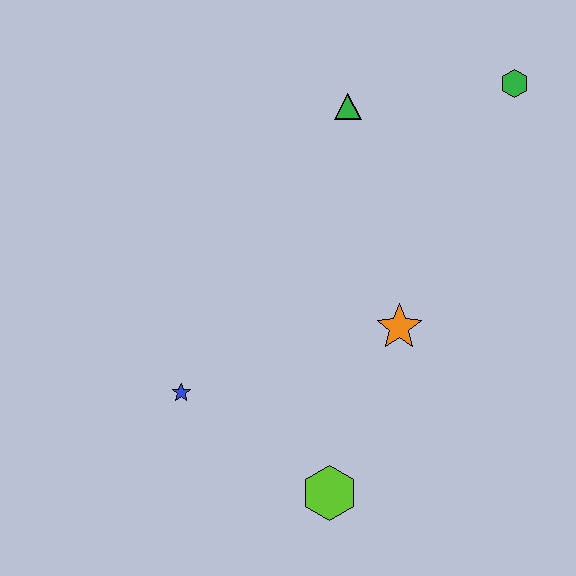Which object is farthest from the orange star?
The green hexagon is farthest from the orange star.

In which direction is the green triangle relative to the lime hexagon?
The green triangle is above the lime hexagon.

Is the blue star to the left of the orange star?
Yes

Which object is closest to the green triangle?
The green hexagon is closest to the green triangle.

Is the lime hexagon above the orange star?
No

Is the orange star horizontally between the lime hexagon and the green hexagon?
Yes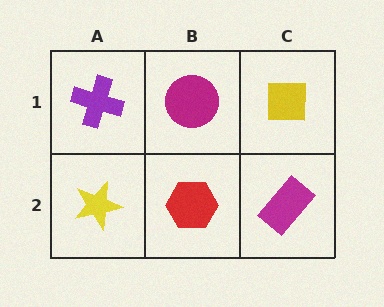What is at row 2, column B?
A red hexagon.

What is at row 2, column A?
A yellow star.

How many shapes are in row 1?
3 shapes.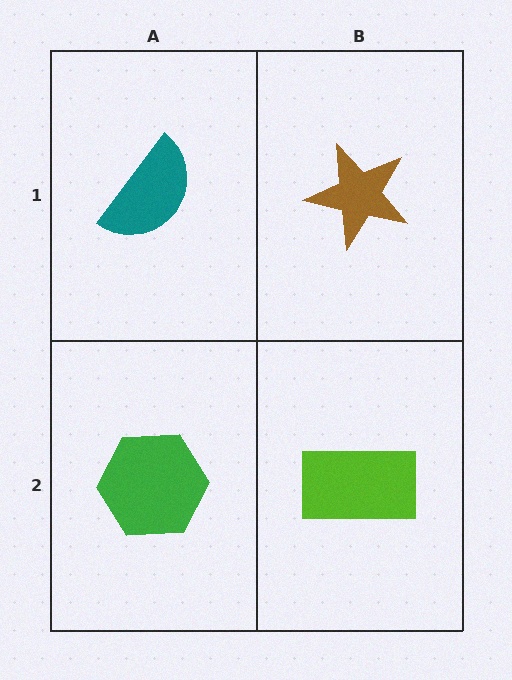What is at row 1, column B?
A brown star.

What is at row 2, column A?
A green hexagon.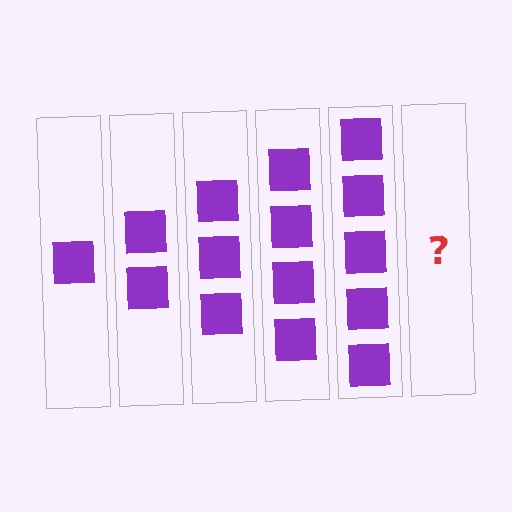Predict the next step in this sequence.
The next step is 6 squares.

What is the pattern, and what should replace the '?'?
The pattern is that each step adds one more square. The '?' should be 6 squares.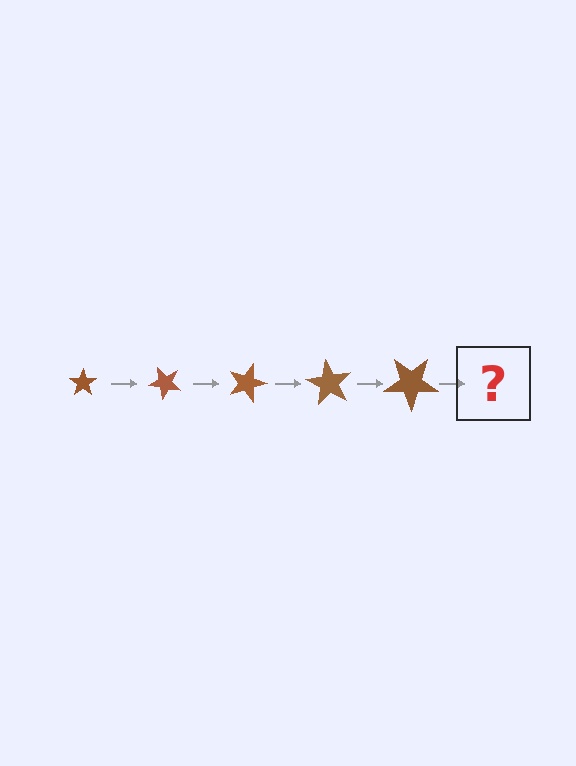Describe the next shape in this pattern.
It should be a star, larger than the previous one and rotated 225 degrees from the start.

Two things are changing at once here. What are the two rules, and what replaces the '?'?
The two rules are that the star grows larger each step and it rotates 45 degrees each step. The '?' should be a star, larger than the previous one and rotated 225 degrees from the start.